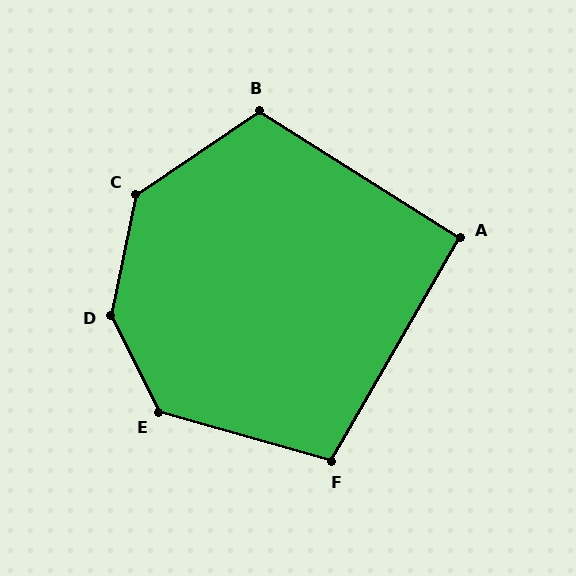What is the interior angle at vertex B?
Approximately 114 degrees (obtuse).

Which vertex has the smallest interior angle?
A, at approximately 93 degrees.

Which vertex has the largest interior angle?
D, at approximately 142 degrees.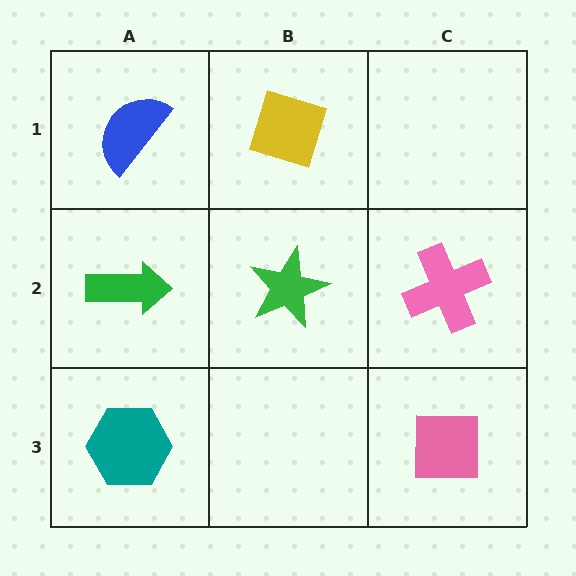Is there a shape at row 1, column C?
No, that cell is empty.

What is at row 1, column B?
A yellow diamond.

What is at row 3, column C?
A pink square.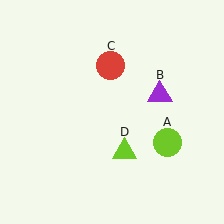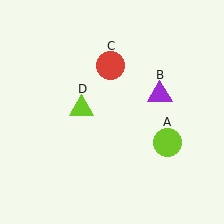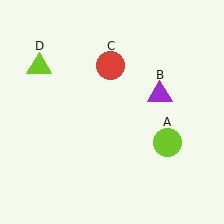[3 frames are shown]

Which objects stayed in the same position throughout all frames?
Lime circle (object A) and purple triangle (object B) and red circle (object C) remained stationary.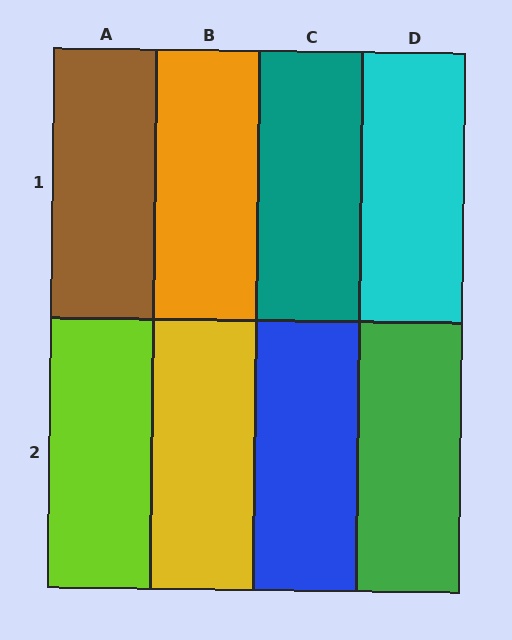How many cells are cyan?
1 cell is cyan.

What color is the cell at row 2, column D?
Green.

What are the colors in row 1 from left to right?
Brown, orange, teal, cyan.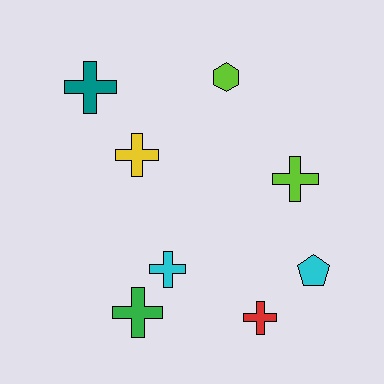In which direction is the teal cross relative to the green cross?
The teal cross is above the green cross.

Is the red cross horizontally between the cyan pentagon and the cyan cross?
Yes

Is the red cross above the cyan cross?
No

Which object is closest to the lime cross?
The cyan pentagon is closest to the lime cross.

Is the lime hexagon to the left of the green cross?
No